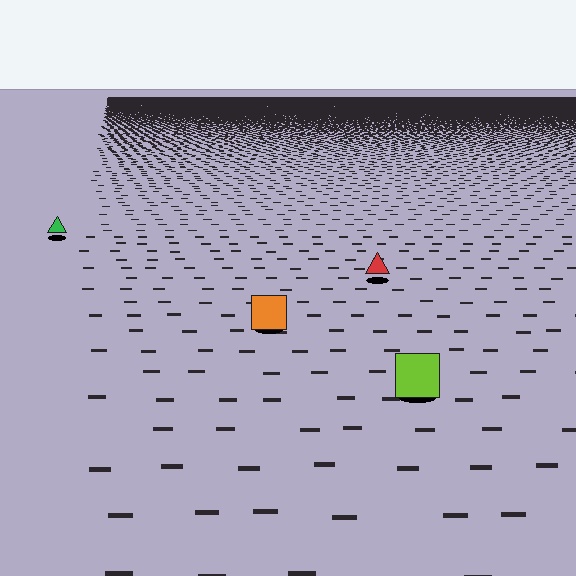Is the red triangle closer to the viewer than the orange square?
No. The orange square is closer — you can tell from the texture gradient: the ground texture is coarser near it.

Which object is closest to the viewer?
The lime square is closest. The texture marks near it are larger and more spread out.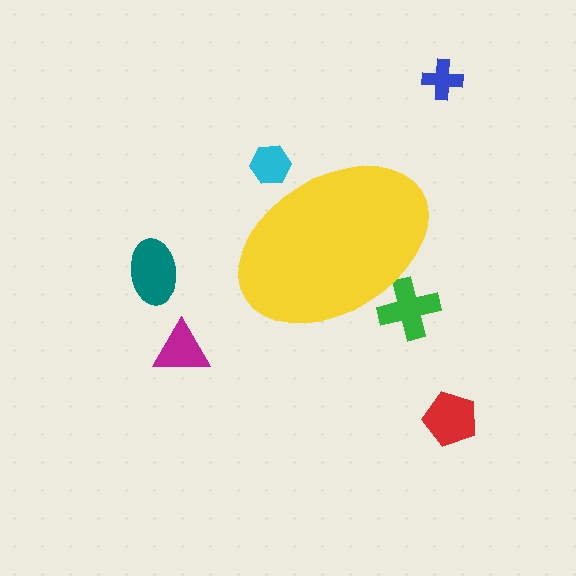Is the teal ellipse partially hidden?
No, the teal ellipse is fully visible.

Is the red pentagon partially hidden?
No, the red pentagon is fully visible.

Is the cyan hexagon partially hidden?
Yes, the cyan hexagon is partially hidden behind the yellow ellipse.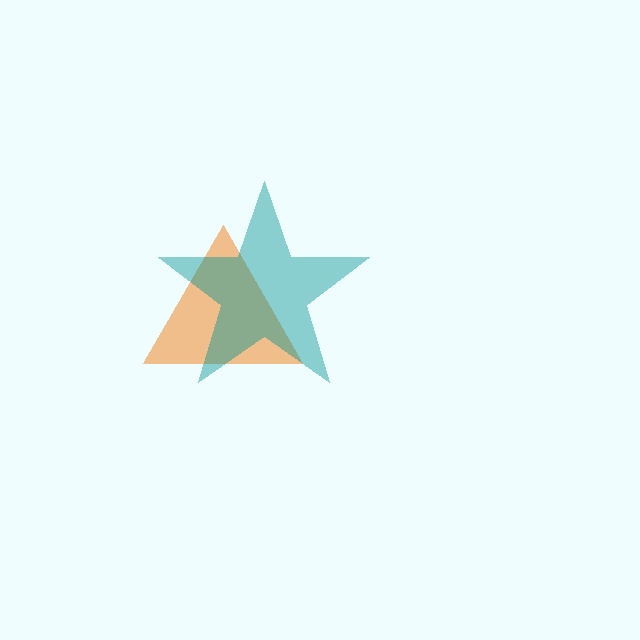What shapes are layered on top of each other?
The layered shapes are: an orange triangle, a teal star.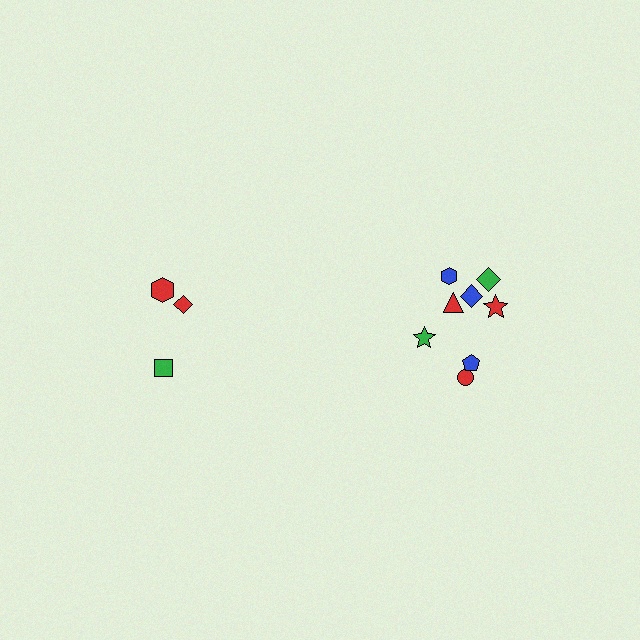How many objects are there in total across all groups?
There are 11 objects.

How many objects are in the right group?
There are 8 objects.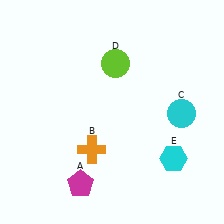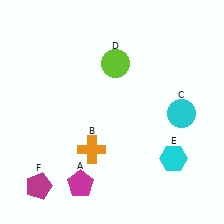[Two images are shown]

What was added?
A magenta pentagon (F) was added in Image 2.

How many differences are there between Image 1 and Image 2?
There is 1 difference between the two images.